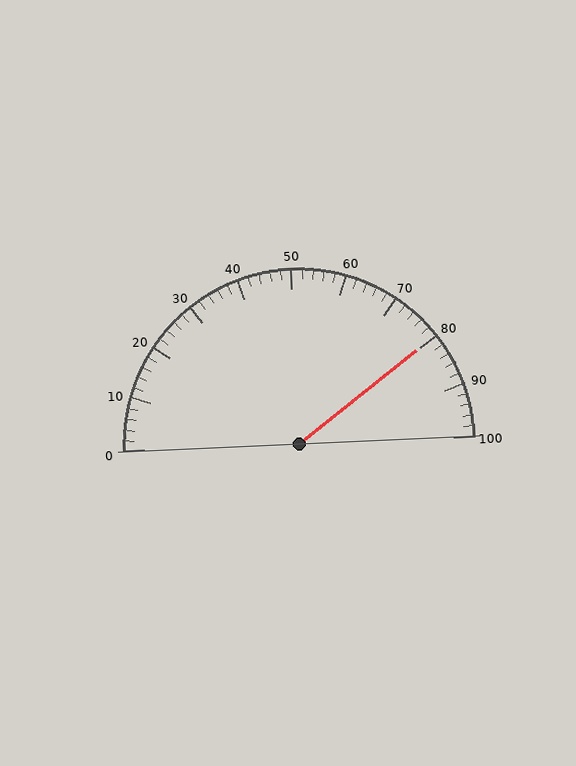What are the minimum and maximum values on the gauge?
The gauge ranges from 0 to 100.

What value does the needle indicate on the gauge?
The needle indicates approximately 80.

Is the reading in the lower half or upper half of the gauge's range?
The reading is in the upper half of the range (0 to 100).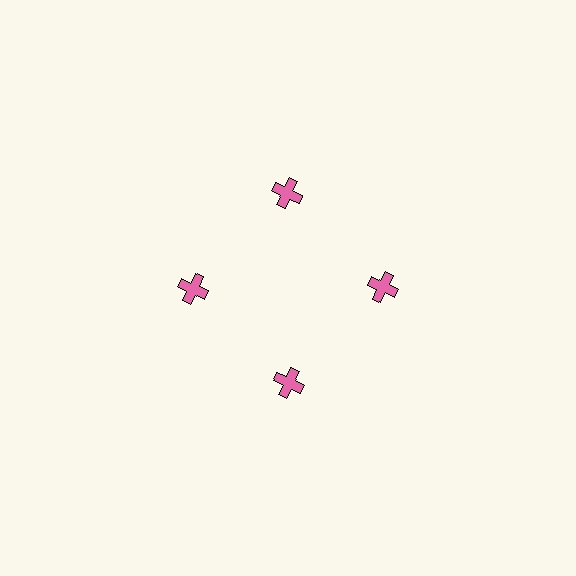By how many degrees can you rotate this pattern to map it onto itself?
The pattern maps onto itself every 90 degrees of rotation.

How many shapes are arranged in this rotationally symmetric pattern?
There are 4 shapes, arranged in 4 groups of 1.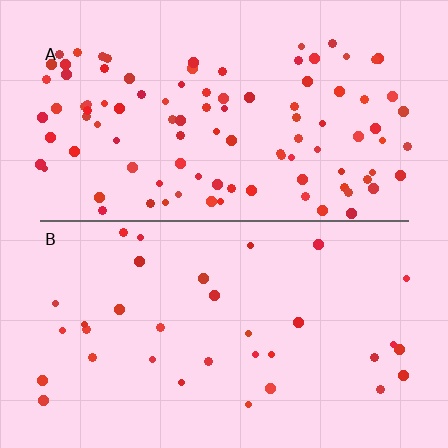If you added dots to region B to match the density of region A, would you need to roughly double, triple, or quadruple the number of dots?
Approximately triple.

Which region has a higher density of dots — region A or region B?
A (the top).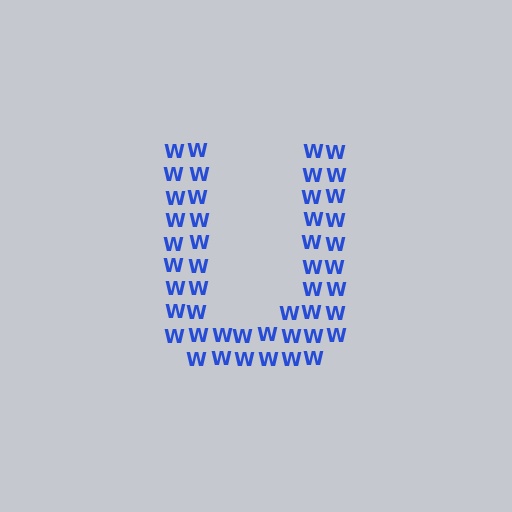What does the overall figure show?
The overall figure shows the letter U.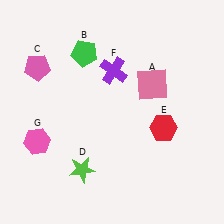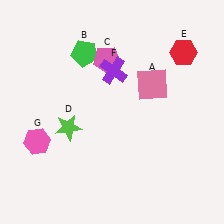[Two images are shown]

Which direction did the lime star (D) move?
The lime star (D) moved up.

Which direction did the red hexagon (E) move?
The red hexagon (E) moved up.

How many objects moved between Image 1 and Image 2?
3 objects moved between the two images.